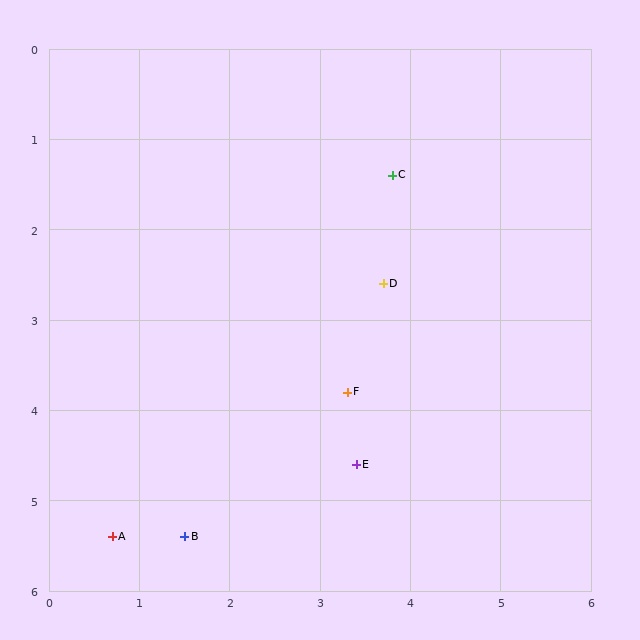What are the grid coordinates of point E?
Point E is at approximately (3.4, 4.6).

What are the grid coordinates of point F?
Point F is at approximately (3.3, 3.8).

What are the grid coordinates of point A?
Point A is at approximately (0.7, 5.4).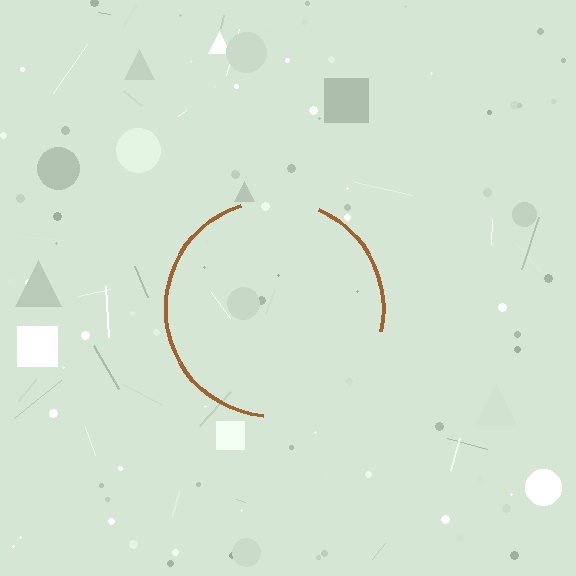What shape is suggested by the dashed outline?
The dashed outline suggests a circle.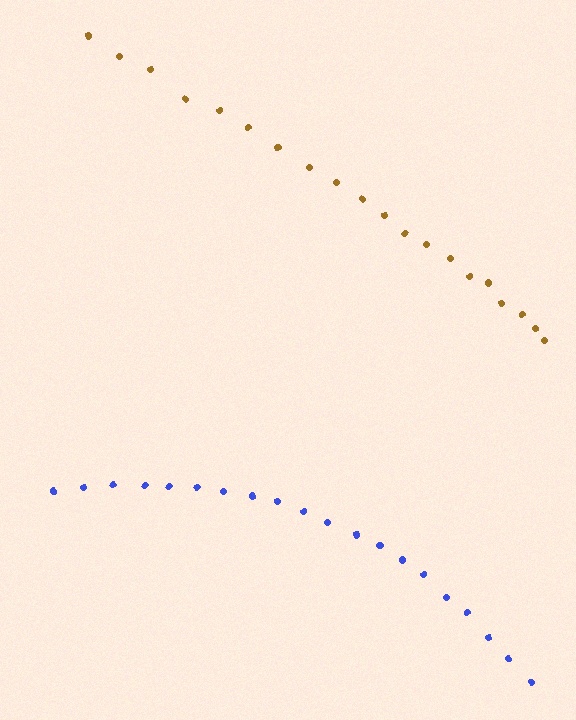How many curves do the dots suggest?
There are 2 distinct paths.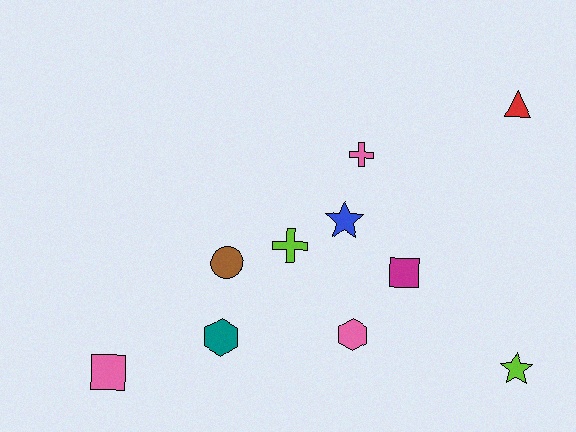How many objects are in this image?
There are 10 objects.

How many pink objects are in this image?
There are 3 pink objects.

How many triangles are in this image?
There is 1 triangle.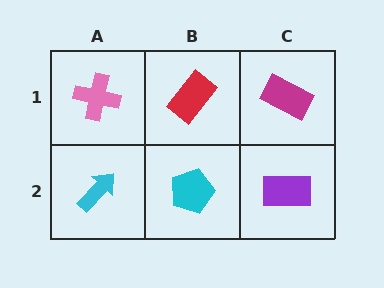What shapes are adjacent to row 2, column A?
A pink cross (row 1, column A), a cyan pentagon (row 2, column B).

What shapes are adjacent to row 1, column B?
A cyan pentagon (row 2, column B), a pink cross (row 1, column A), a magenta rectangle (row 1, column C).